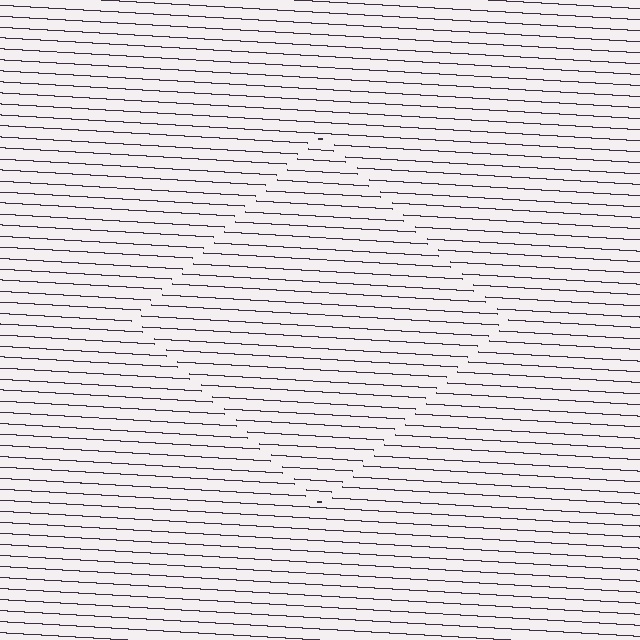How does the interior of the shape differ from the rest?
The interior of the shape contains the same grating, shifted by half a period — the contour is defined by the phase discontinuity where line-ends from the inner and outer gratings abut.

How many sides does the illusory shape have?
4 sides — the line-ends trace a square.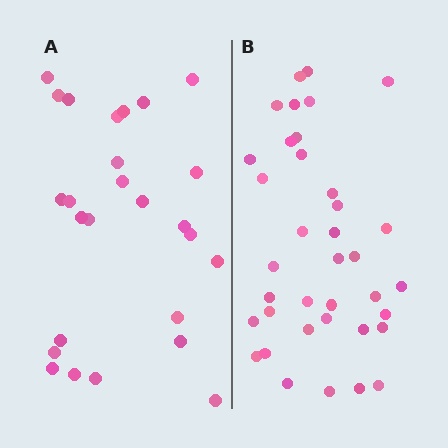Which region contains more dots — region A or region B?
Region B (the right region) has more dots.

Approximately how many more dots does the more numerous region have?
Region B has roughly 12 or so more dots than region A.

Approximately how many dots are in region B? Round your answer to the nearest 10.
About 40 dots. (The exact count is 37, which rounds to 40.)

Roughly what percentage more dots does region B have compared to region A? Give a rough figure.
About 40% more.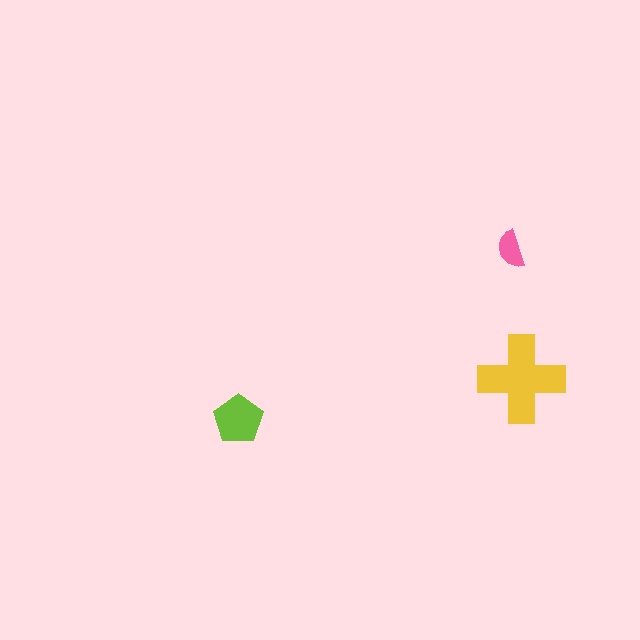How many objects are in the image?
There are 3 objects in the image.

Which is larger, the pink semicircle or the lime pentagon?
The lime pentagon.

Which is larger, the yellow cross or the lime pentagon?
The yellow cross.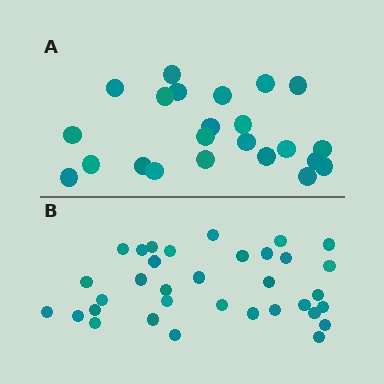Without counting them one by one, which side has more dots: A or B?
Region B (the bottom region) has more dots.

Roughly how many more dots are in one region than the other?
Region B has roughly 12 or so more dots than region A.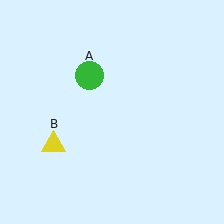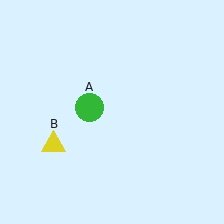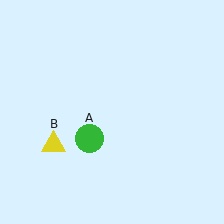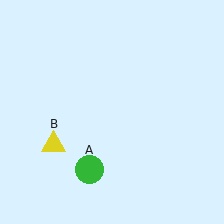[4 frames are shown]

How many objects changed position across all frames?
1 object changed position: green circle (object A).